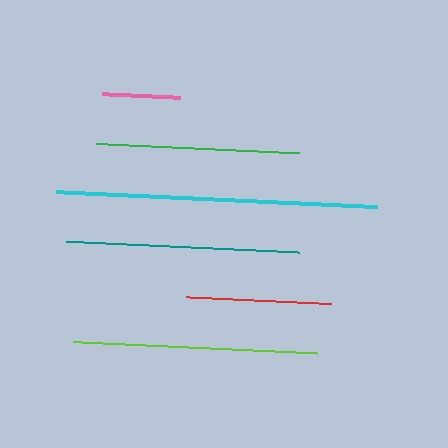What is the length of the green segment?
The green segment is approximately 204 pixels long.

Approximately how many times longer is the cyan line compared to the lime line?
The cyan line is approximately 1.3 times the length of the lime line.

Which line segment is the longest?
The cyan line is the longest at approximately 321 pixels.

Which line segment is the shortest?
The pink line is the shortest at approximately 78 pixels.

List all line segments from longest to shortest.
From longest to shortest: cyan, lime, teal, green, red, pink.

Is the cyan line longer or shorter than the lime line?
The cyan line is longer than the lime line.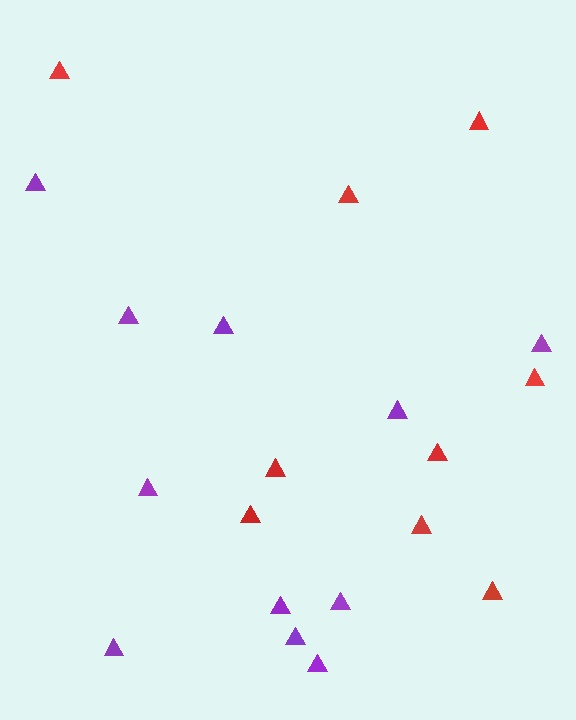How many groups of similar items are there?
There are 2 groups: one group of purple triangles (11) and one group of red triangles (9).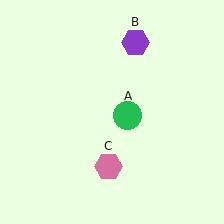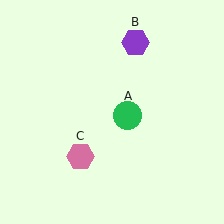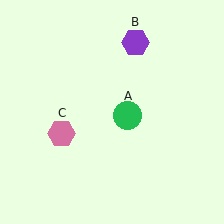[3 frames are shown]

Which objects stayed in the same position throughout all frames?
Green circle (object A) and purple hexagon (object B) remained stationary.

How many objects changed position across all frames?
1 object changed position: pink hexagon (object C).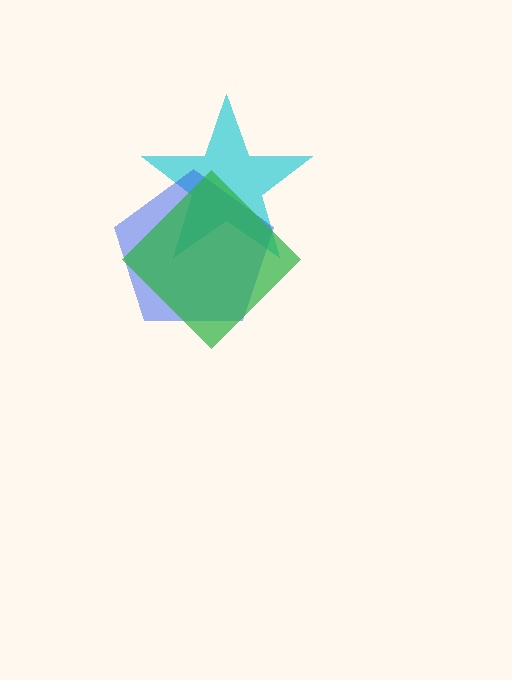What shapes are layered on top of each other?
The layered shapes are: a cyan star, a blue pentagon, a green diamond.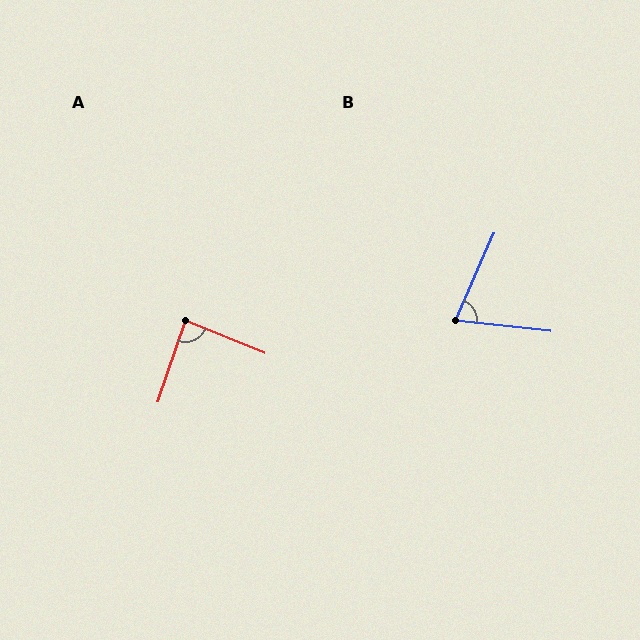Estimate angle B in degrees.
Approximately 73 degrees.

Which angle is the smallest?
B, at approximately 73 degrees.